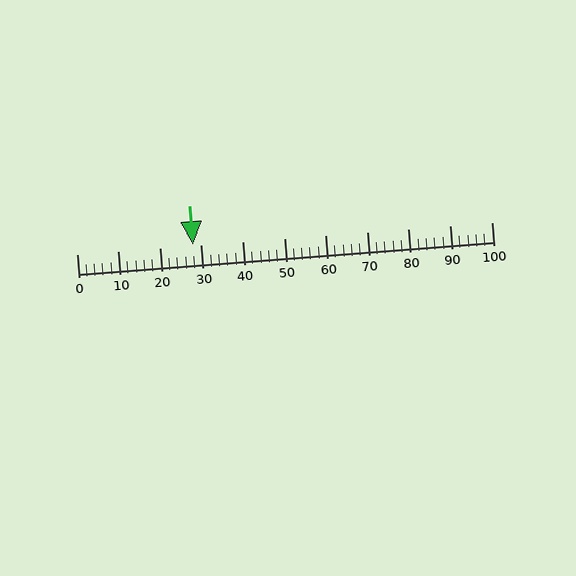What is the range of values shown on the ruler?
The ruler shows values from 0 to 100.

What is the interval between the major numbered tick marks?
The major tick marks are spaced 10 units apart.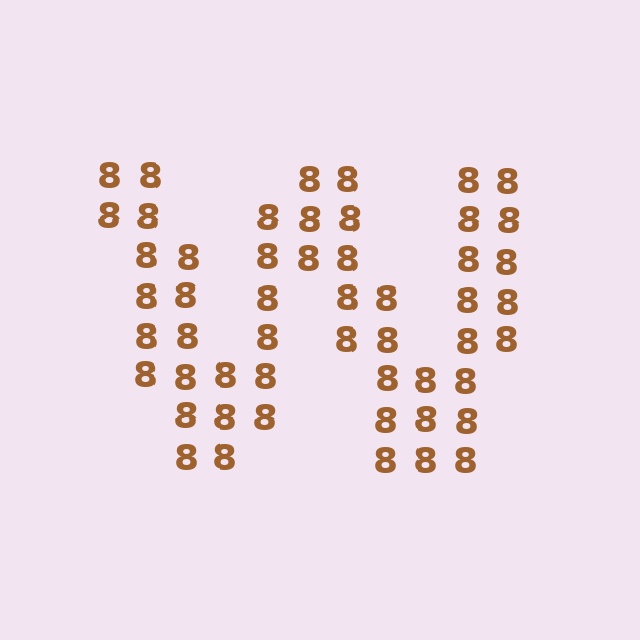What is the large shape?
The large shape is the letter W.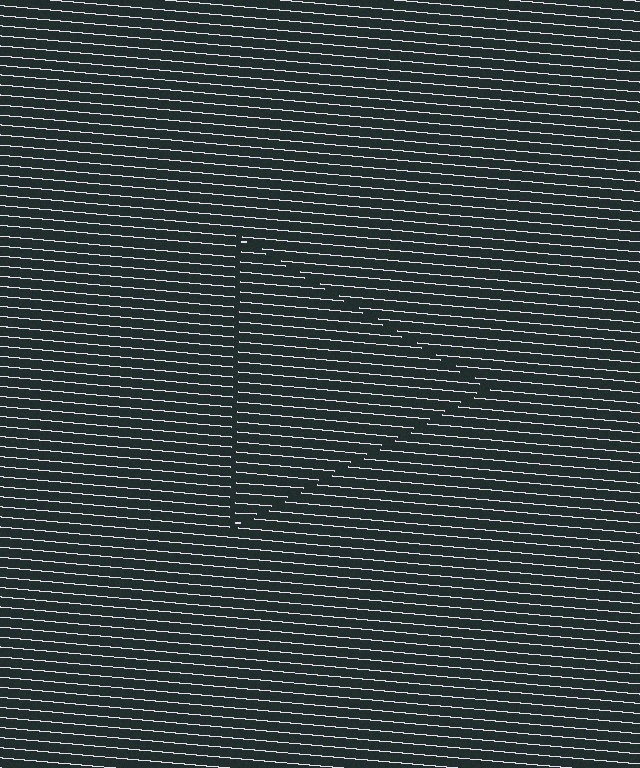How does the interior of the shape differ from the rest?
The interior of the shape contains the same grating, shifted by half a period — the contour is defined by the phase discontinuity where line-ends from the inner and outer gratings abut.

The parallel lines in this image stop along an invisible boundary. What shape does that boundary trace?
An illusory triangle. The interior of the shape contains the same grating, shifted by half a period — the contour is defined by the phase discontinuity where line-ends from the inner and outer gratings abut.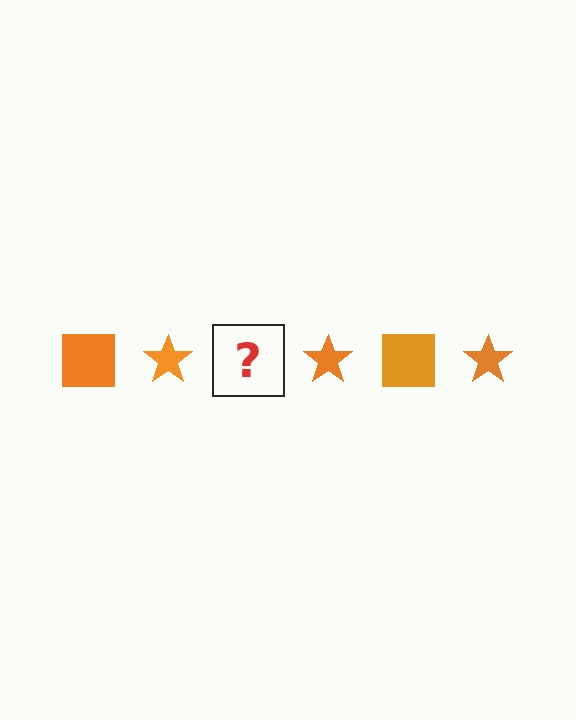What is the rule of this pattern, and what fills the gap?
The rule is that the pattern cycles through square, star shapes in orange. The gap should be filled with an orange square.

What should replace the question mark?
The question mark should be replaced with an orange square.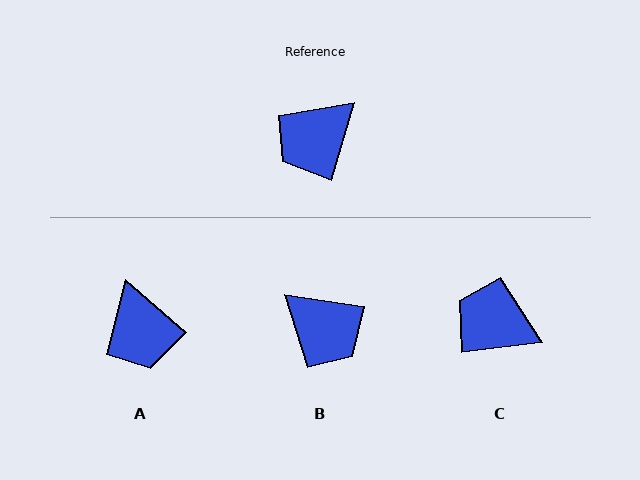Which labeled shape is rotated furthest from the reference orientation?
B, about 98 degrees away.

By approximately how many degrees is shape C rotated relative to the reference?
Approximately 66 degrees clockwise.